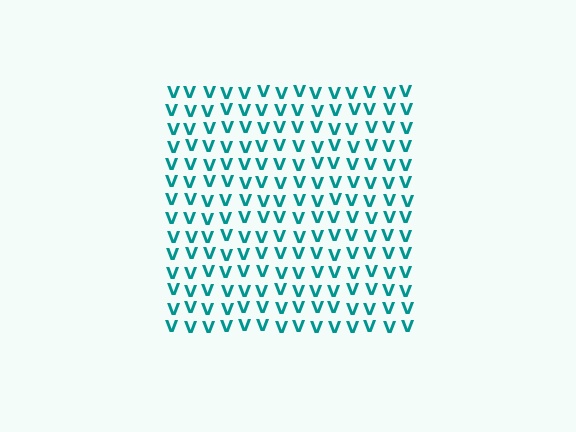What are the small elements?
The small elements are letter V's.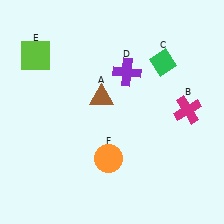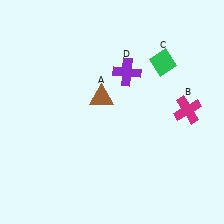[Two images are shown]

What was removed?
The lime square (E), the orange circle (F) were removed in Image 2.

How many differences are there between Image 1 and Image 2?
There are 2 differences between the two images.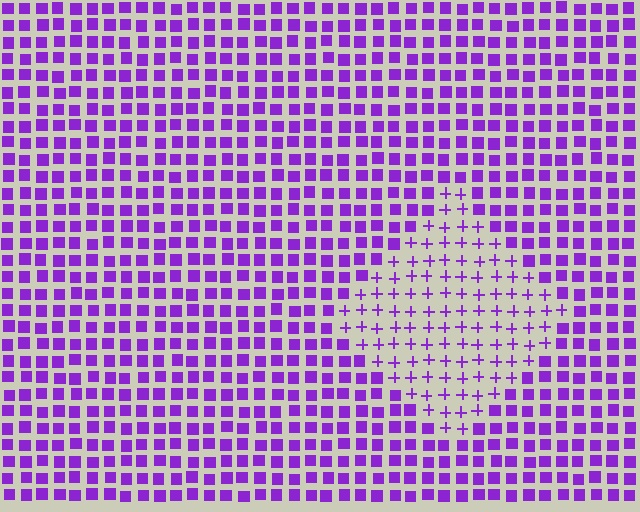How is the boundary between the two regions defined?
The boundary is defined by a change in element shape: plus signs inside vs. squares outside. All elements share the same color and spacing.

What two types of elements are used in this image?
The image uses plus signs inside the diamond region and squares outside it.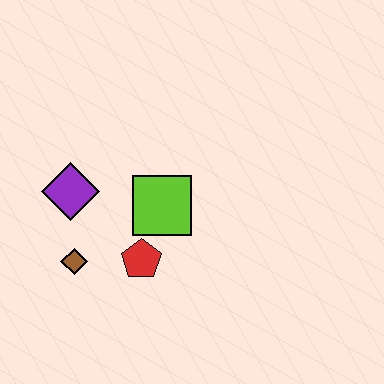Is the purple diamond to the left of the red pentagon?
Yes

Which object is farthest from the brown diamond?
The lime square is farthest from the brown diamond.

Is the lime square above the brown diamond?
Yes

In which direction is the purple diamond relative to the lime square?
The purple diamond is to the left of the lime square.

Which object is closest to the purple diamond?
The brown diamond is closest to the purple diamond.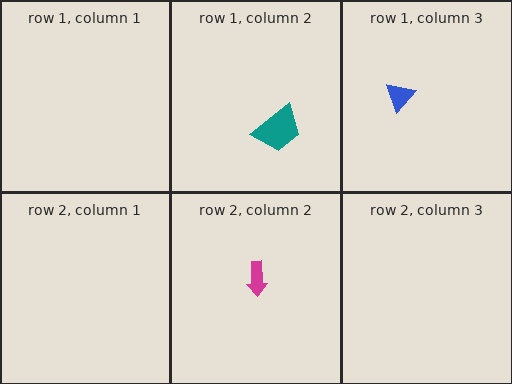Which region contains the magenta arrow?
The row 2, column 2 region.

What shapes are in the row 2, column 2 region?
The magenta arrow.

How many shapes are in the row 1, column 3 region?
1.